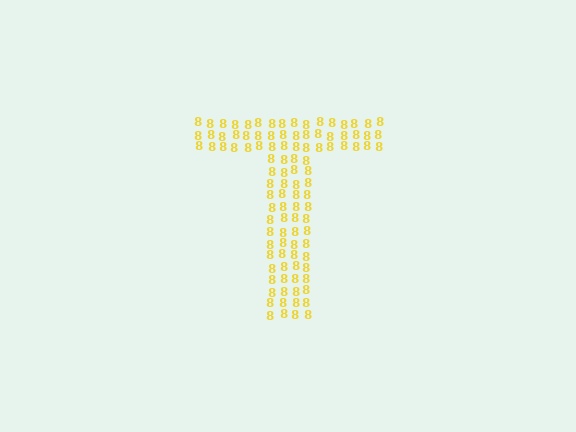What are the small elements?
The small elements are digit 8's.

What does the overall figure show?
The overall figure shows the letter T.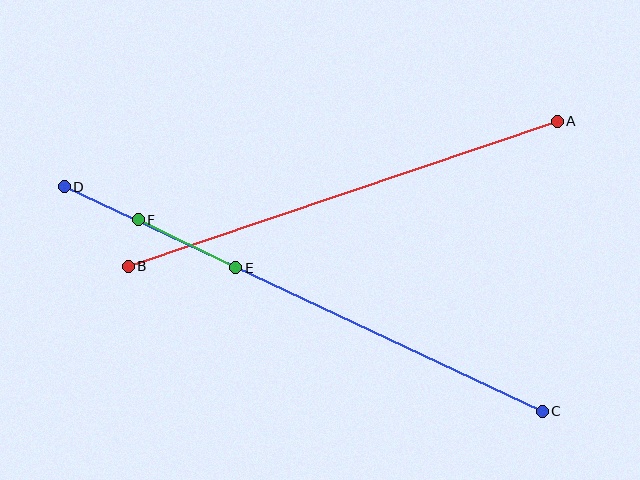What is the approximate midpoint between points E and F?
The midpoint is at approximately (187, 244) pixels.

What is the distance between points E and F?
The distance is approximately 109 pixels.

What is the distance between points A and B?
The distance is approximately 453 pixels.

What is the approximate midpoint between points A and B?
The midpoint is at approximately (343, 194) pixels.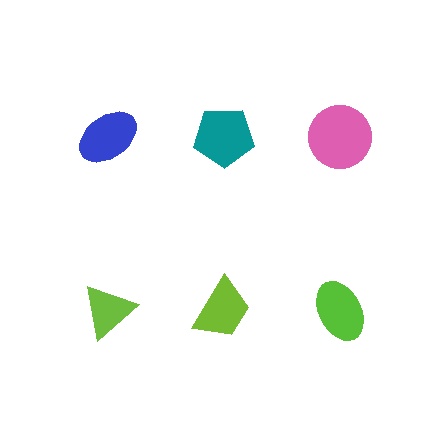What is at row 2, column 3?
A lime ellipse.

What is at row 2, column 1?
A lime triangle.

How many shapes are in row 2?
3 shapes.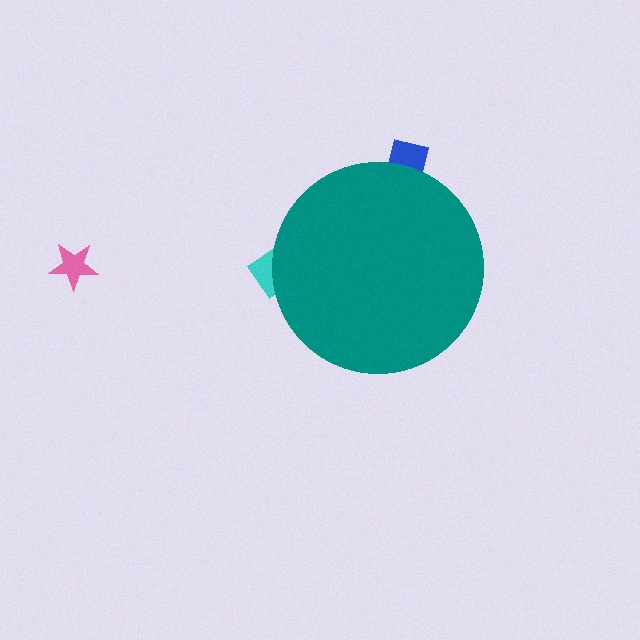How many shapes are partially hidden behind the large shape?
2 shapes are partially hidden.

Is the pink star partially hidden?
No, the pink star is fully visible.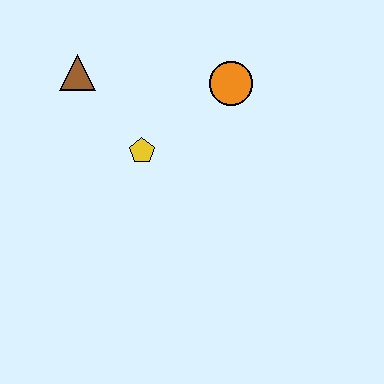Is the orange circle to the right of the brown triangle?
Yes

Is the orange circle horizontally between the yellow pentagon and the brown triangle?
No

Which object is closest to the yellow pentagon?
The brown triangle is closest to the yellow pentagon.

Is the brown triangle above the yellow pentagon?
Yes